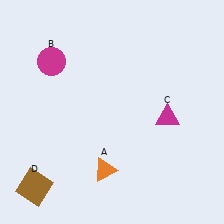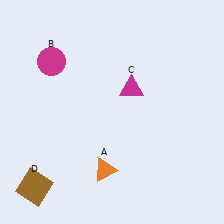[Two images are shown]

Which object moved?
The magenta triangle (C) moved left.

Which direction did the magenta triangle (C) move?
The magenta triangle (C) moved left.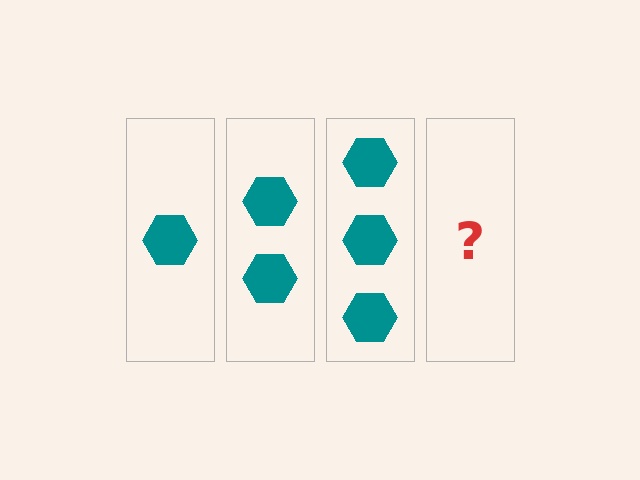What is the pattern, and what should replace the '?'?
The pattern is that each step adds one more hexagon. The '?' should be 4 hexagons.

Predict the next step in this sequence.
The next step is 4 hexagons.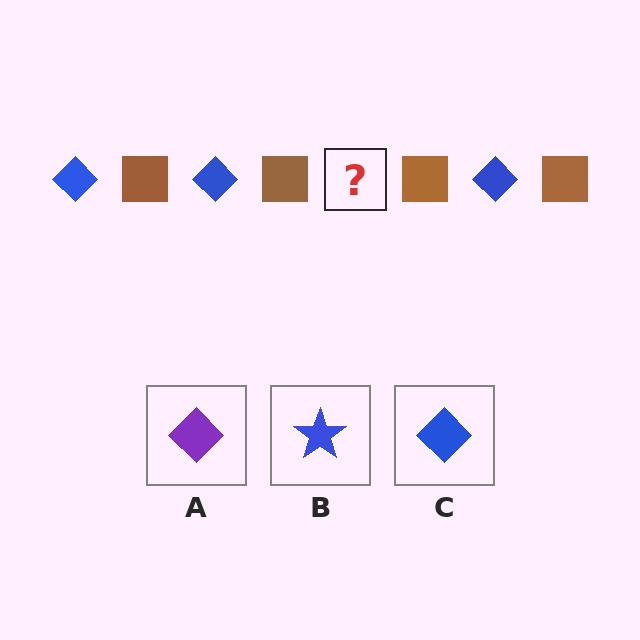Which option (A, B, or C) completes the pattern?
C.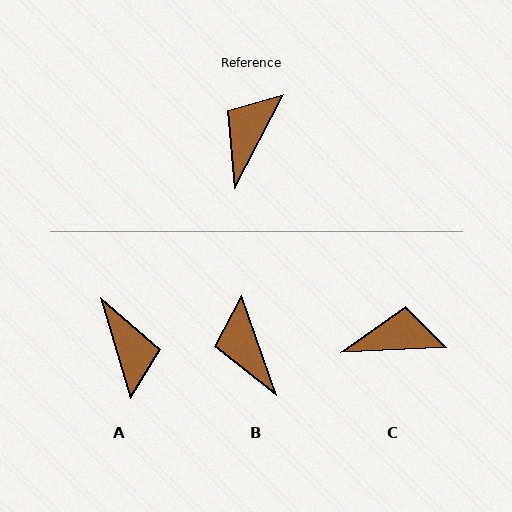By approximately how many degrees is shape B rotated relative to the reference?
Approximately 46 degrees counter-clockwise.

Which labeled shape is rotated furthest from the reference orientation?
A, about 136 degrees away.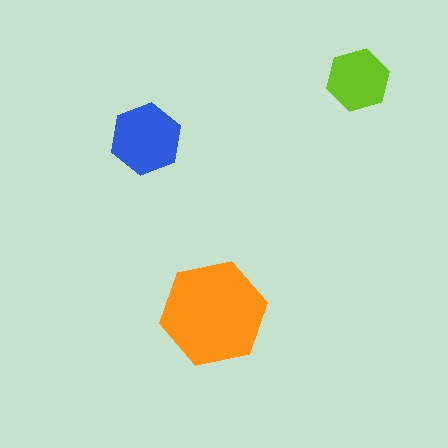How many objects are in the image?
There are 3 objects in the image.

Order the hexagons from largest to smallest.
the orange one, the blue one, the lime one.